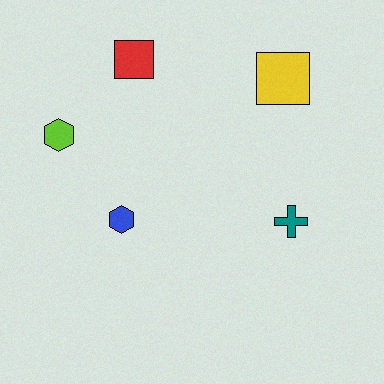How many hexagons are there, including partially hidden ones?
There are 2 hexagons.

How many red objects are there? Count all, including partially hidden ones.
There is 1 red object.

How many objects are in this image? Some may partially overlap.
There are 5 objects.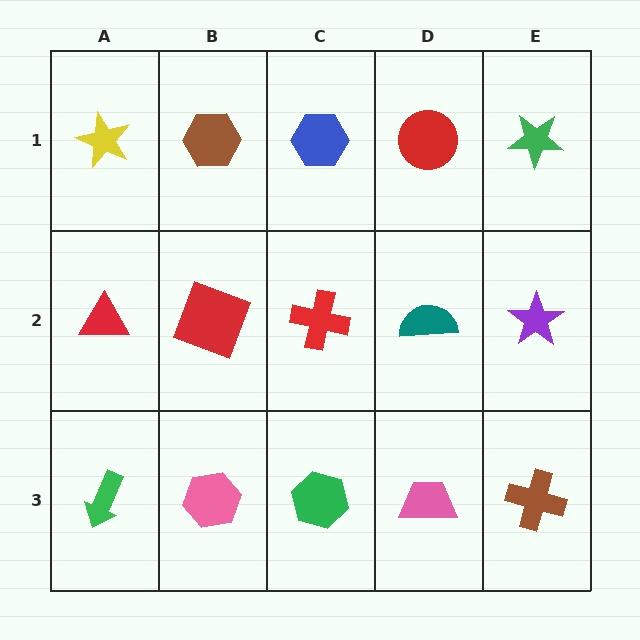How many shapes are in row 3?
5 shapes.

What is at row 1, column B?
A brown hexagon.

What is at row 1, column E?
A green star.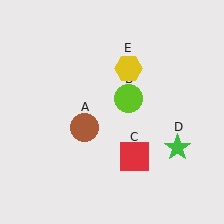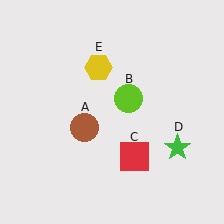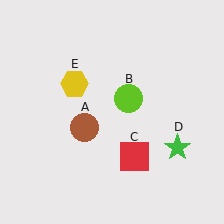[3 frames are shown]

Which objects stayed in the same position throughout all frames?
Brown circle (object A) and lime circle (object B) and red square (object C) and green star (object D) remained stationary.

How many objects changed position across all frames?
1 object changed position: yellow hexagon (object E).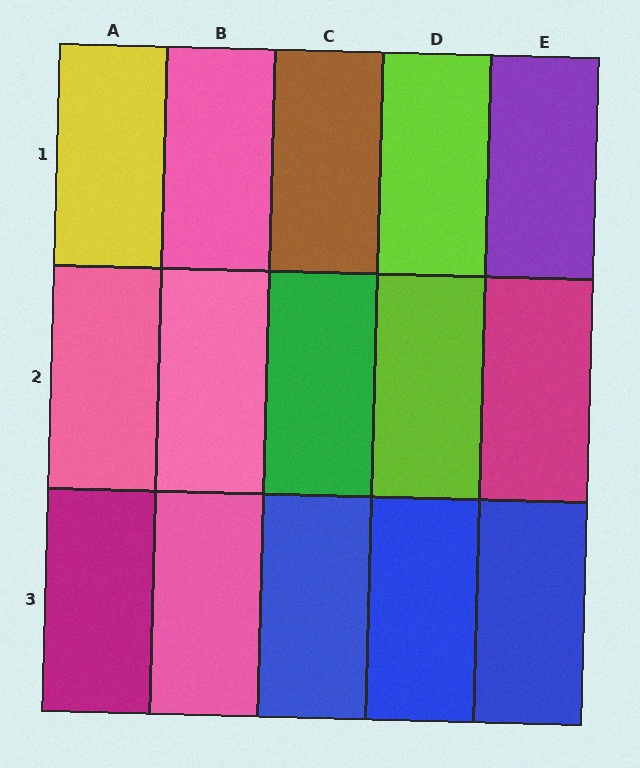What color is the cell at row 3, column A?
Magenta.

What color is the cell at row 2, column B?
Pink.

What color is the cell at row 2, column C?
Green.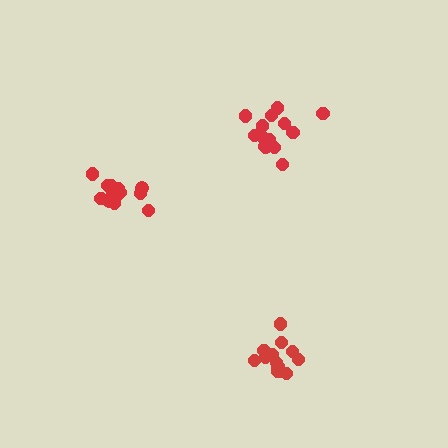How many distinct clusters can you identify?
There are 3 distinct clusters.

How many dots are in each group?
Group 1: 15 dots, Group 2: 13 dots, Group 3: 15 dots (43 total).